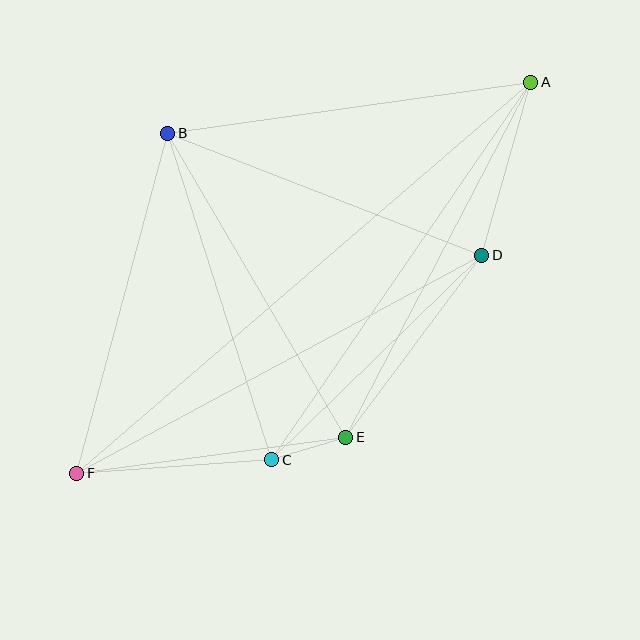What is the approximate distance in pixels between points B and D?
The distance between B and D is approximately 337 pixels.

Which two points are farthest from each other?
Points A and F are farthest from each other.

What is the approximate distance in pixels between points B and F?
The distance between B and F is approximately 352 pixels.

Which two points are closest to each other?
Points C and E are closest to each other.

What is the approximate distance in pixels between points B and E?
The distance between B and E is approximately 352 pixels.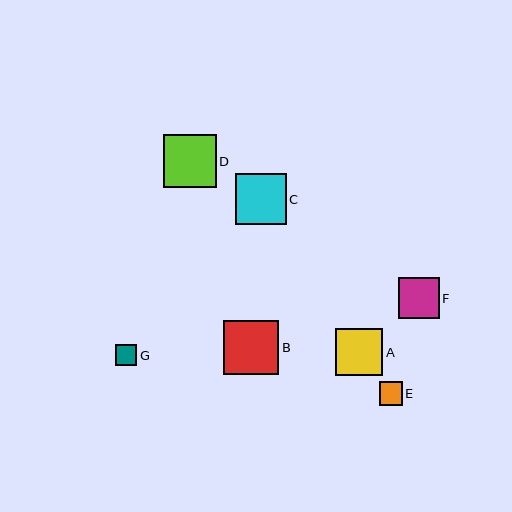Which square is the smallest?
Square G is the smallest with a size of approximately 21 pixels.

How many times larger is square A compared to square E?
Square A is approximately 2.1 times the size of square E.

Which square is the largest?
Square B is the largest with a size of approximately 55 pixels.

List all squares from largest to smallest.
From largest to smallest: B, D, C, A, F, E, G.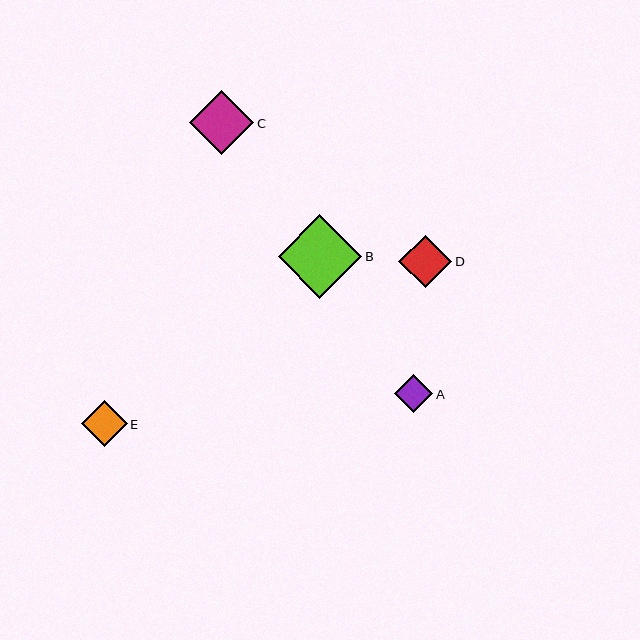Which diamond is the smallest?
Diamond A is the smallest with a size of approximately 38 pixels.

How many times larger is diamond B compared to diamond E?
Diamond B is approximately 1.8 times the size of diamond E.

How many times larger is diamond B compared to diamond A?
Diamond B is approximately 2.2 times the size of diamond A.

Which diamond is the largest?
Diamond B is the largest with a size of approximately 83 pixels.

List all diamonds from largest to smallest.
From largest to smallest: B, C, D, E, A.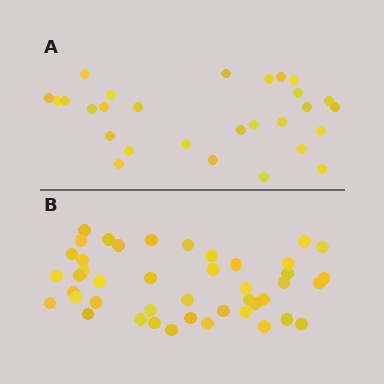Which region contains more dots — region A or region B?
Region B (the bottom region) has more dots.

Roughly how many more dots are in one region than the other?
Region B has approximately 15 more dots than region A.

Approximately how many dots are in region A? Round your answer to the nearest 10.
About 30 dots. (The exact count is 28, which rounds to 30.)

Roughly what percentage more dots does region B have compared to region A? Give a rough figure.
About 55% more.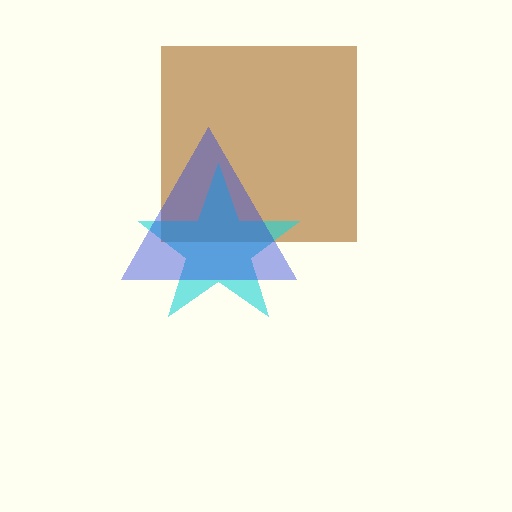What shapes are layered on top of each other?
The layered shapes are: a brown square, a cyan star, a blue triangle.